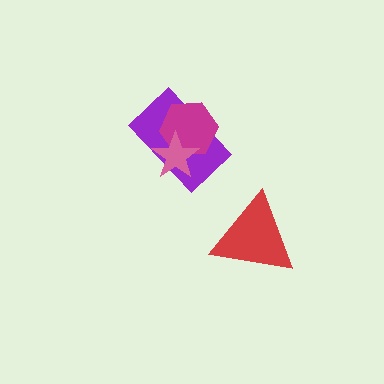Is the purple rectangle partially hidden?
Yes, it is partially covered by another shape.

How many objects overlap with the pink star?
2 objects overlap with the pink star.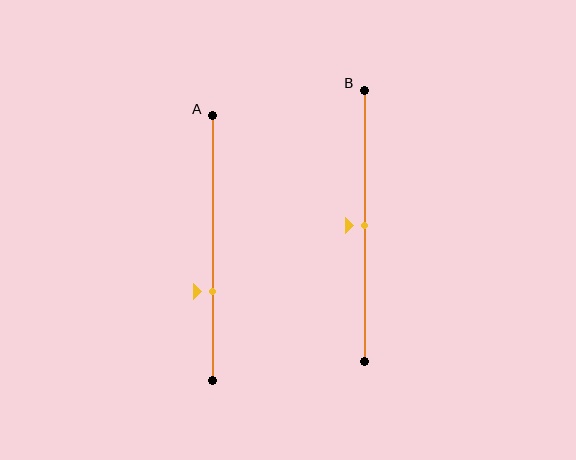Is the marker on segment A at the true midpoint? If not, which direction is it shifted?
No, the marker on segment A is shifted downward by about 16% of the segment length.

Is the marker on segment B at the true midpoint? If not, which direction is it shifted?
Yes, the marker on segment B is at the true midpoint.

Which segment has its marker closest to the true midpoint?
Segment B has its marker closest to the true midpoint.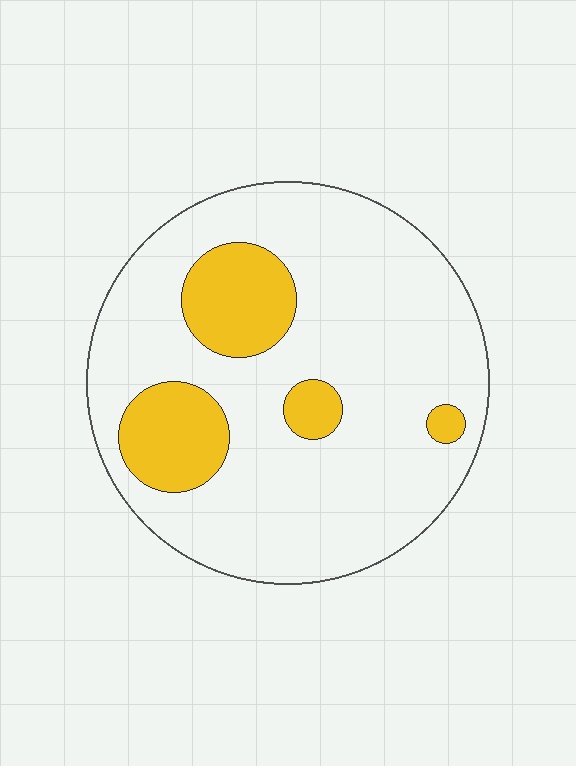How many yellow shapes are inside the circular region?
4.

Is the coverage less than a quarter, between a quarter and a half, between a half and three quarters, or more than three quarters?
Less than a quarter.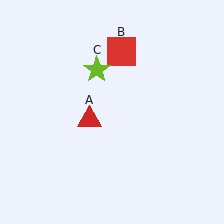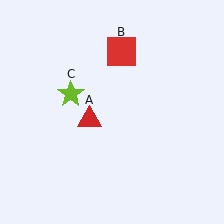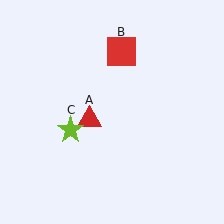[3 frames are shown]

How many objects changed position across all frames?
1 object changed position: lime star (object C).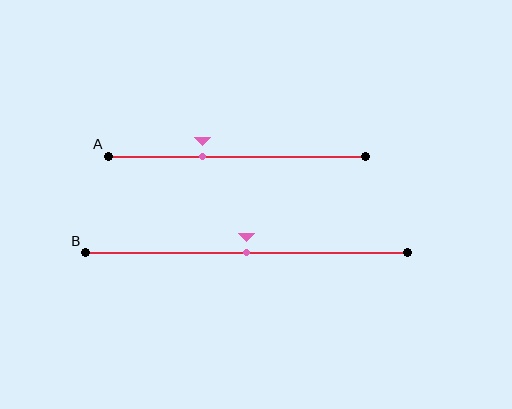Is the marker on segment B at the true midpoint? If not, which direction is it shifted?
Yes, the marker on segment B is at the true midpoint.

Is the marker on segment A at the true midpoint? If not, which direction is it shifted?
No, the marker on segment A is shifted to the left by about 13% of the segment length.